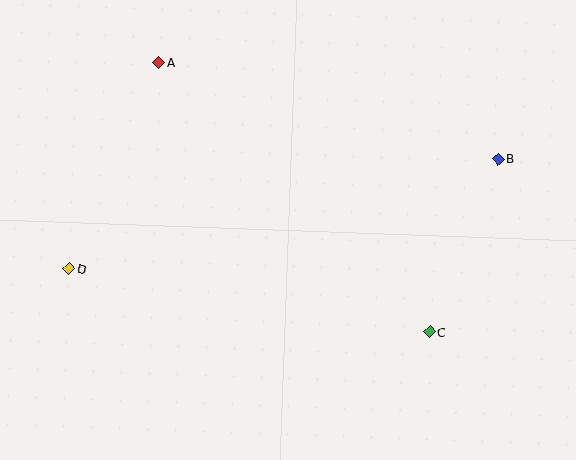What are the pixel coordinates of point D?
Point D is at (69, 269).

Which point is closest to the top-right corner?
Point B is closest to the top-right corner.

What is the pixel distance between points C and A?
The distance between C and A is 382 pixels.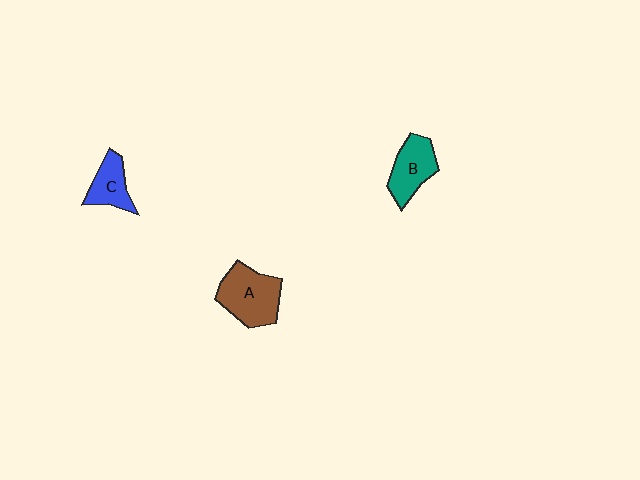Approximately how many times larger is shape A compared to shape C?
Approximately 1.6 times.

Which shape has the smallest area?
Shape C (blue).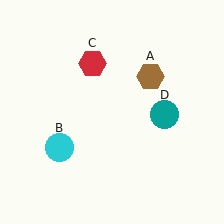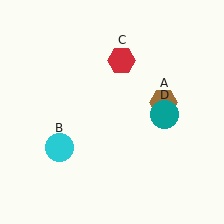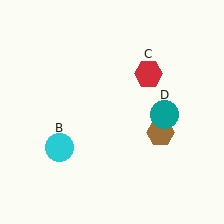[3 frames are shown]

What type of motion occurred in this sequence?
The brown hexagon (object A), red hexagon (object C) rotated clockwise around the center of the scene.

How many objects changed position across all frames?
2 objects changed position: brown hexagon (object A), red hexagon (object C).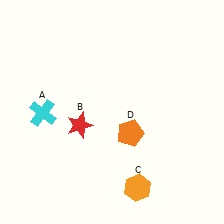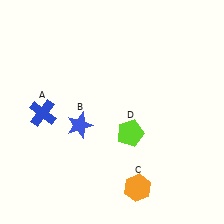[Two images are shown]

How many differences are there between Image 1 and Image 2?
There are 3 differences between the two images.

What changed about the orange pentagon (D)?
In Image 1, D is orange. In Image 2, it changed to lime.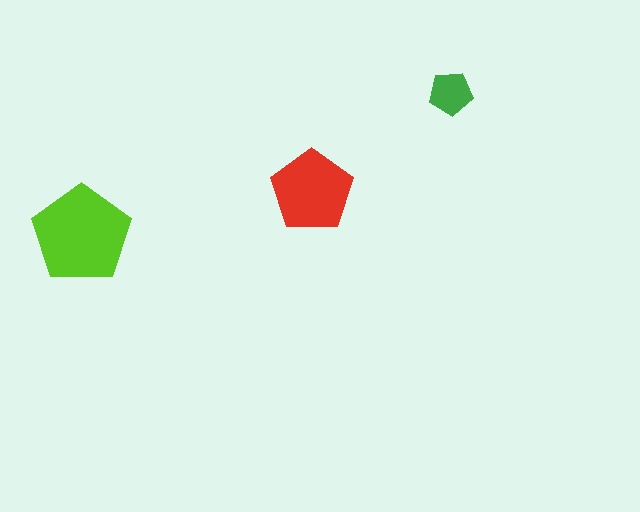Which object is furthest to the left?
The lime pentagon is leftmost.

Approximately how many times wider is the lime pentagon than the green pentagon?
About 2 times wider.